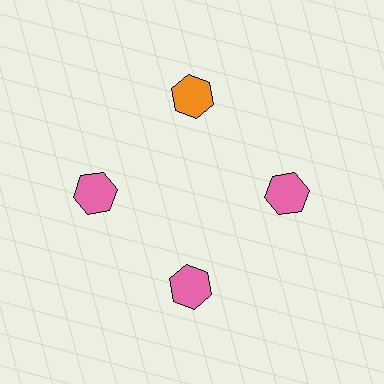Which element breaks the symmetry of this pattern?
The orange hexagon at roughly the 12 o'clock position breaks the symmetry. All other shapes are pink hexagons.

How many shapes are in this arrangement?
There are 4 shapes arranged in a ring pattern.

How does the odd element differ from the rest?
It has a different color: orange instead of pink.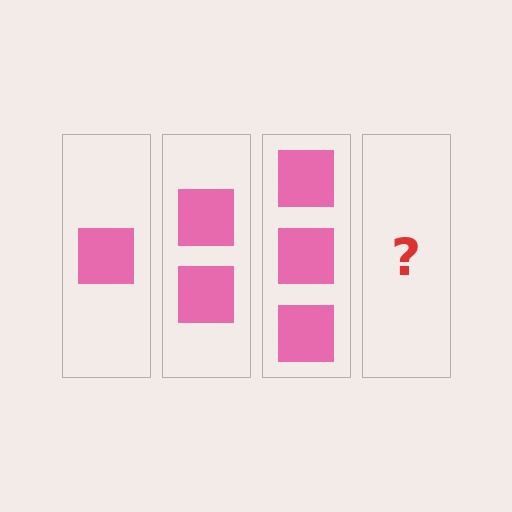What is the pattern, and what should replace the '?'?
The pattern is that each step adds one more square. The '?' should be 4 squares.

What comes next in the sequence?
The next element should be 4 squares.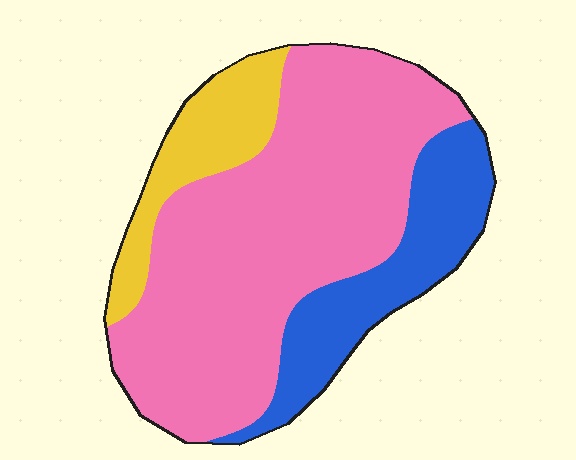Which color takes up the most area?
Pink, at roughly 65%.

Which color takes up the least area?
Yellow, at roughly 15%.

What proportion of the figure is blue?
Blue takes up about one fifth (1/5) of the figure.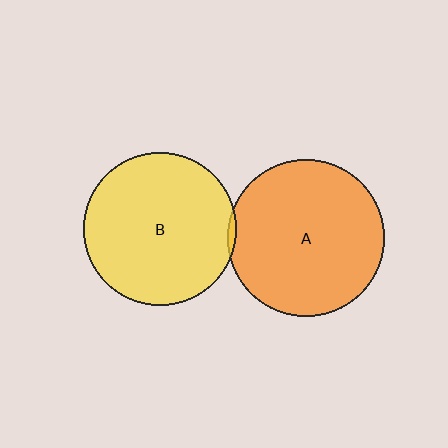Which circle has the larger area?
Circle A (orange).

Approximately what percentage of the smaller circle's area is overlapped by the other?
Approximately 5%.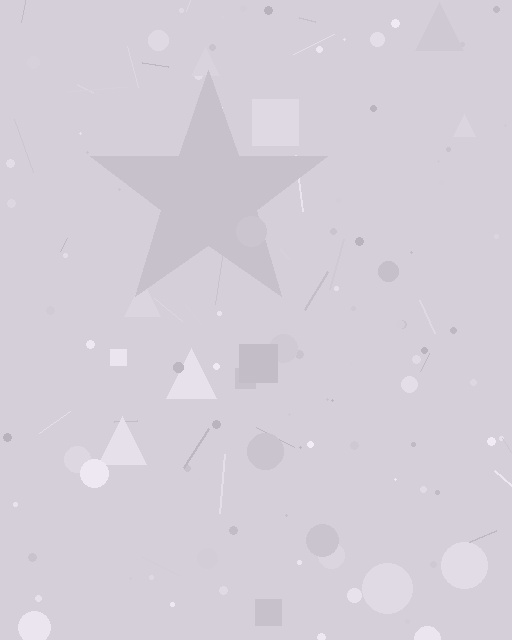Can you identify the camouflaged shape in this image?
The camouflaged shape is a star.